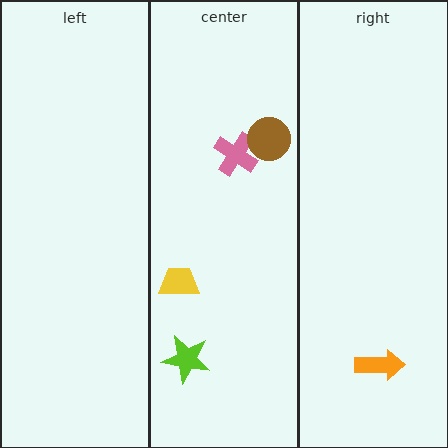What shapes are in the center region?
The pink cross, the yellow trapezoid, the brown circle, the lime star.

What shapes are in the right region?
The orange arrow.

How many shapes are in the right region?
1.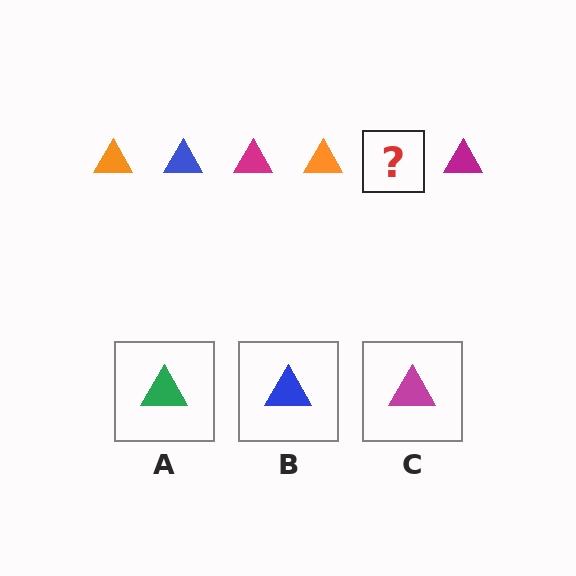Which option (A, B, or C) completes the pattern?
B.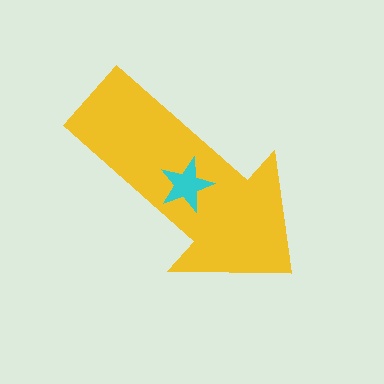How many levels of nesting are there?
2.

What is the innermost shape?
The cyan star.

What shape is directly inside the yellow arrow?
The cyan star.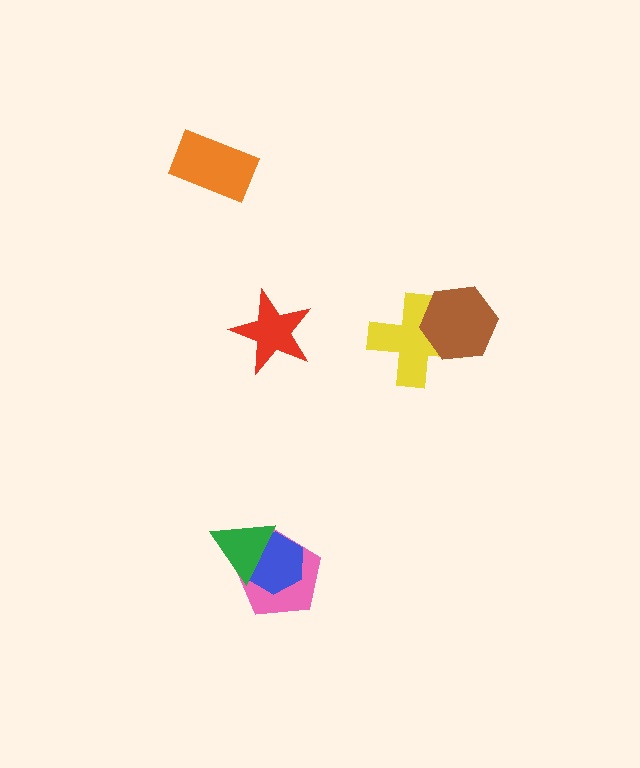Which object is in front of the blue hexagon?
The green triangle is in front of the blue hexagon.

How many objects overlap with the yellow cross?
1 object overlaps with the yellow cross.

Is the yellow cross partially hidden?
Yes, it is partially covered by another shape.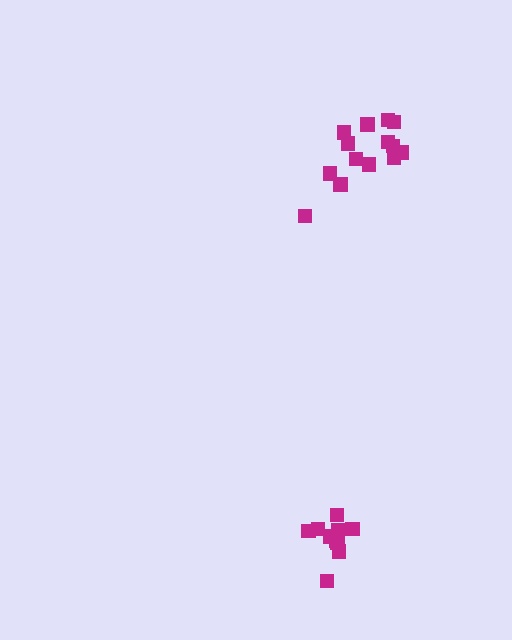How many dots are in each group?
Group 1: 14 dots, Group 2: 10 dots (24 total).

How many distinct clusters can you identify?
There are 2 distinct clusters.